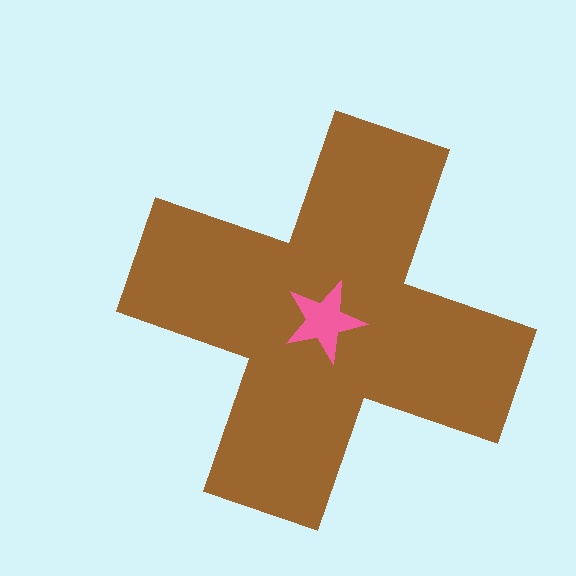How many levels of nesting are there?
2.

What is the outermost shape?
The brown cross.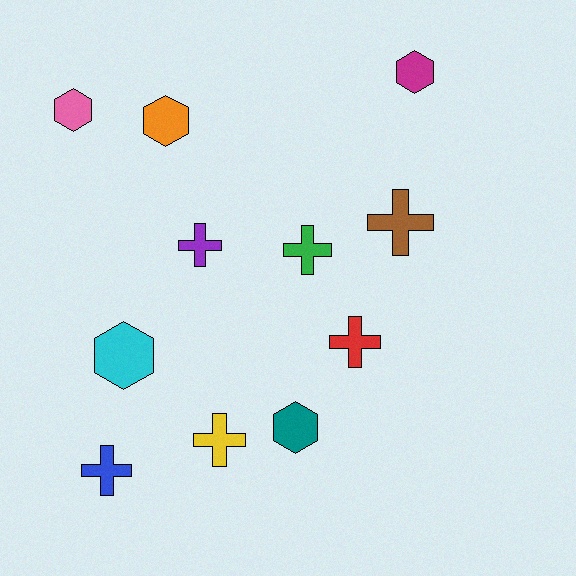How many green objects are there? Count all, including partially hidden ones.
There is 1 green object.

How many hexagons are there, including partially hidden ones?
There are 5 hexagons.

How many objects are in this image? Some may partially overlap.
There are 11 objects.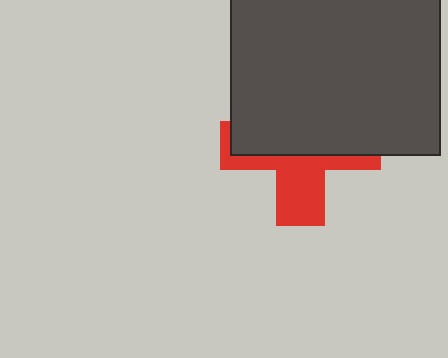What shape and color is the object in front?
The object in front is a dark gray square.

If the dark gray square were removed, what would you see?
You would see the complete red cross.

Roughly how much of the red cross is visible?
A small part of it is visible (roughly 40%).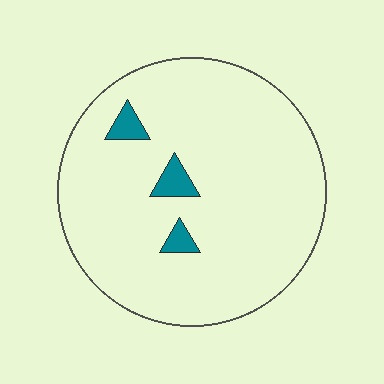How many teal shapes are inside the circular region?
3.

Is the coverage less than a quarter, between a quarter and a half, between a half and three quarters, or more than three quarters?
Less than a quarter.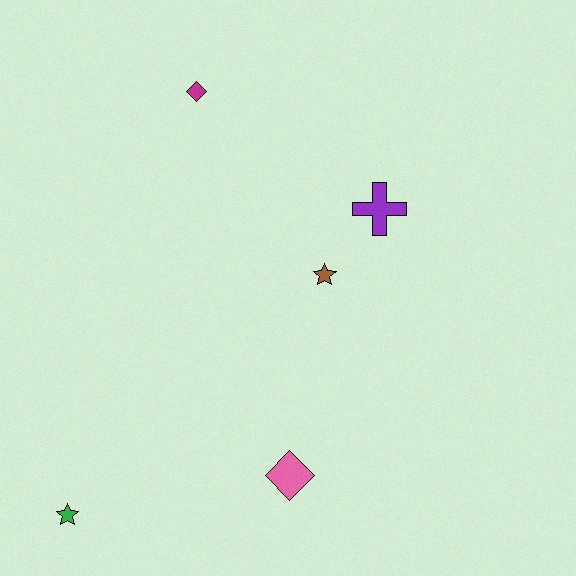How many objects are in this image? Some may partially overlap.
There are 5 objects.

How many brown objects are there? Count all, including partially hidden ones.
There is 1 brown object.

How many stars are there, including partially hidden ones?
There are 2 stars.